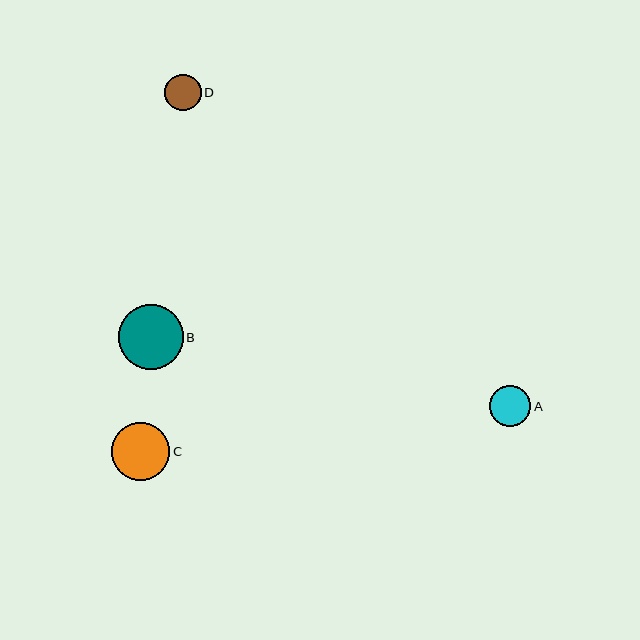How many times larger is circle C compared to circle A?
Circle C is approximately 1.4 times the size of circle A.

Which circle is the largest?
Circle B is the largest with a size of approximately 65 pixels.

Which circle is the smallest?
Circle D is the smallest with a size of approximately 37 pixels.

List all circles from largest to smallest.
From largest to smallest: B, C, A, D.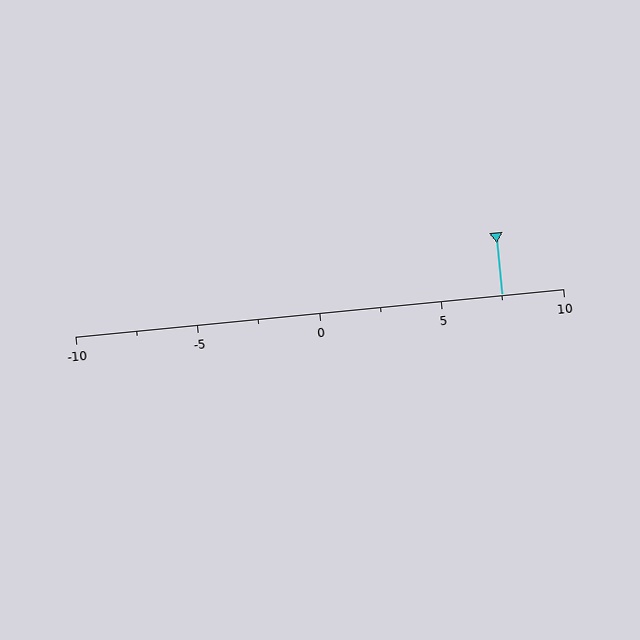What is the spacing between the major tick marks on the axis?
The major ticks are spaced 5 apart.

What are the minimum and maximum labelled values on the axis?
The axis runs from -10 to 10.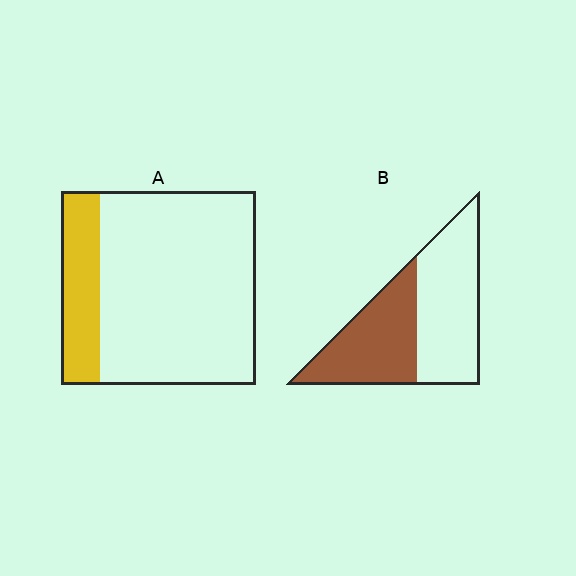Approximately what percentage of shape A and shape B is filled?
A is approximately 20% and B is approximately 45%.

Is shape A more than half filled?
No.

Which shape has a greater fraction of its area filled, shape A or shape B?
Shape B.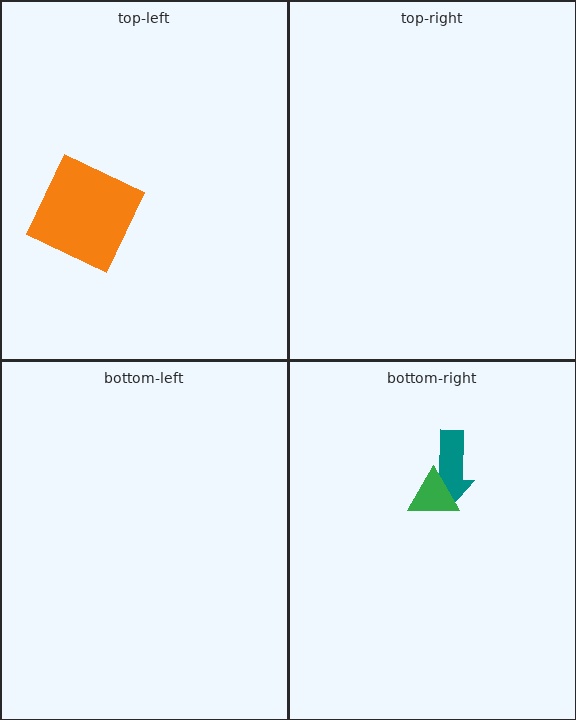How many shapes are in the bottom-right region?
2.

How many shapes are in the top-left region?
1.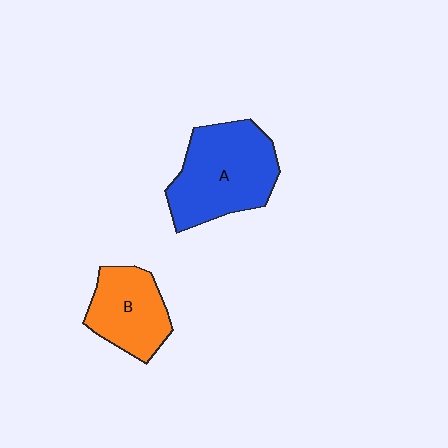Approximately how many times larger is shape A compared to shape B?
Approximately 1.5 times.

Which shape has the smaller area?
Shape B (orange).